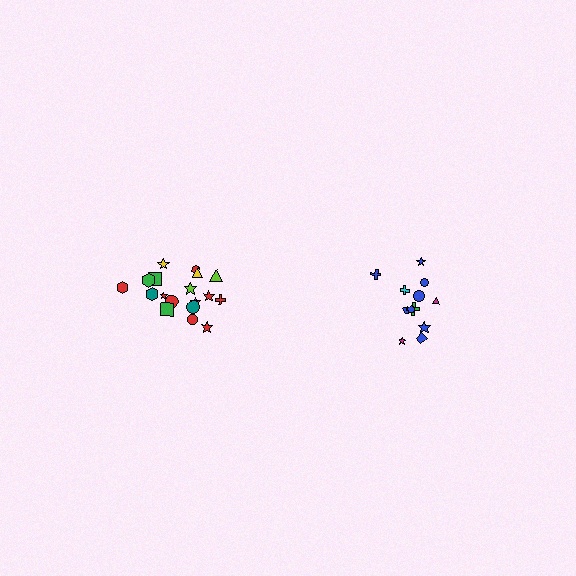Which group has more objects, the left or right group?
The left group.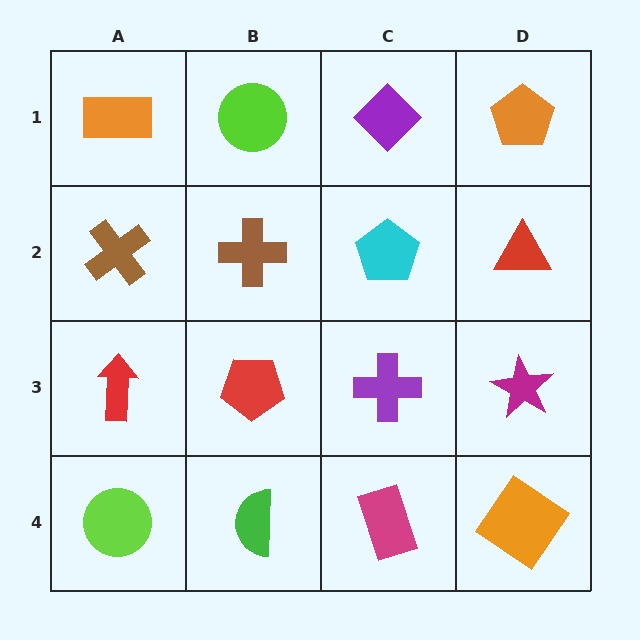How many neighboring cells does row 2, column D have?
3.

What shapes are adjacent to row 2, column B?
A lime circle (row 1, column B), a red pentagon (row 3, column B), a brown cross (row 2, column A), a cyan pentagon (row 2, column C).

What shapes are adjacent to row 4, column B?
A red pentagon (row 3, column B), a lime circle (row 4, column A), a magenta rectangle (row 4, column C).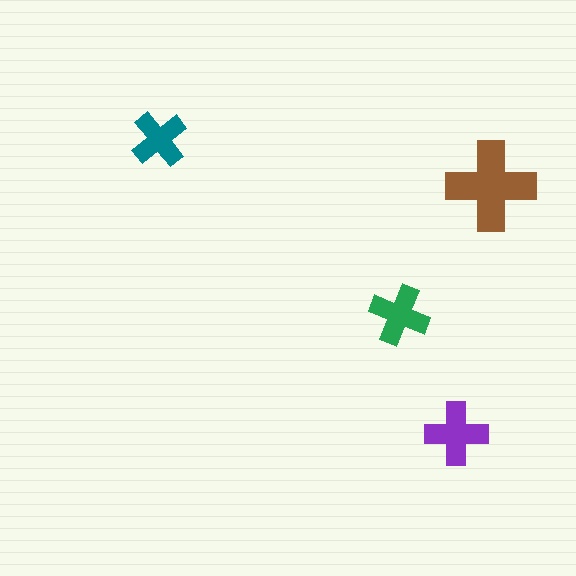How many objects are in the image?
There are 4 objects in the image.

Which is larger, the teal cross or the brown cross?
The brown one.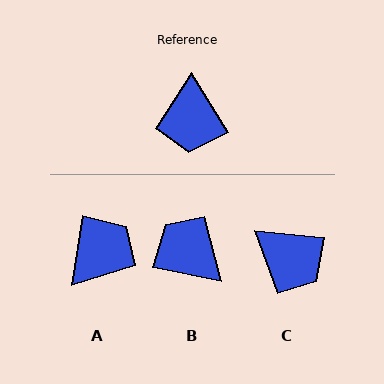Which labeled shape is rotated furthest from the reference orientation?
A, about 140 degrees away.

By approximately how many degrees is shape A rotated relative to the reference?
Approximately 140 degrees counter-clockwise.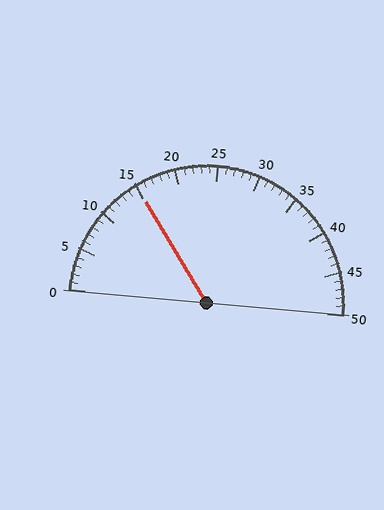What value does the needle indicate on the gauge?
The needle indicates approximately 15.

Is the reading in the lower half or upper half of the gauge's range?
The reading is in the lower half of the range (0 to 50).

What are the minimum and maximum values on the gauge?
The gauge ranges from 0 to 50.